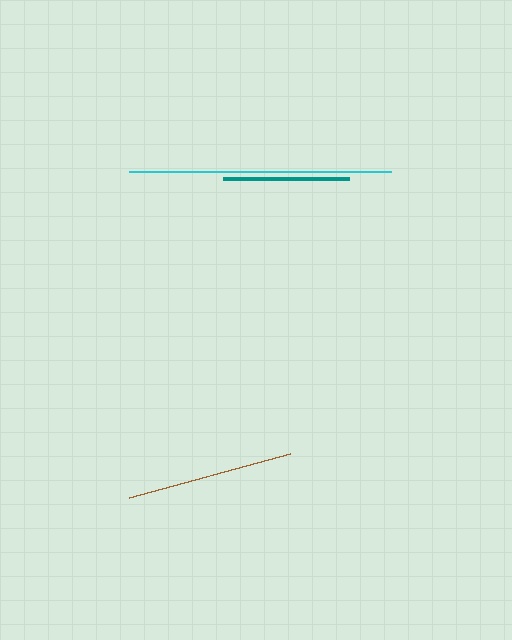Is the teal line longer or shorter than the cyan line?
The cyan line is longer than the teal line.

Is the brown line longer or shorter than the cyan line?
The cyan line is longer than the brown line.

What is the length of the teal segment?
The teal segment is approximately 126 pixels long.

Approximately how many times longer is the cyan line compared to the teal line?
The cyan line is approximately 2.1 times the length of the teal line.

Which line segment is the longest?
The cyan line is the longest at approximately 262 pixels.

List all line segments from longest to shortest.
From longest to shortest: cyan, brown, teal.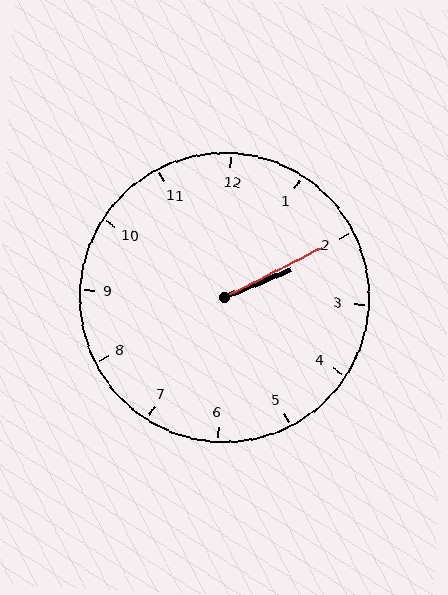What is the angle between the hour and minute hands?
Approximately 5 degrees.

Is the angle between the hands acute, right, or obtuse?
It is acute.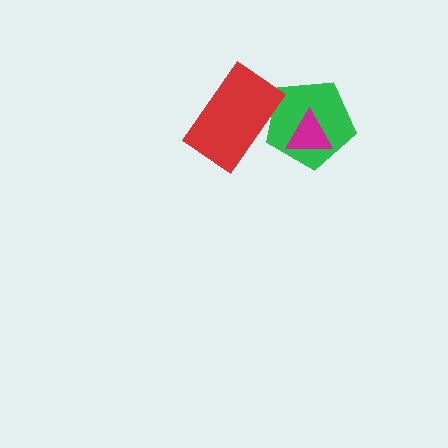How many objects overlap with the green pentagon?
2 objects overlap with the green pentagon.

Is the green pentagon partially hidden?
Yes, it is partially covered by another shape.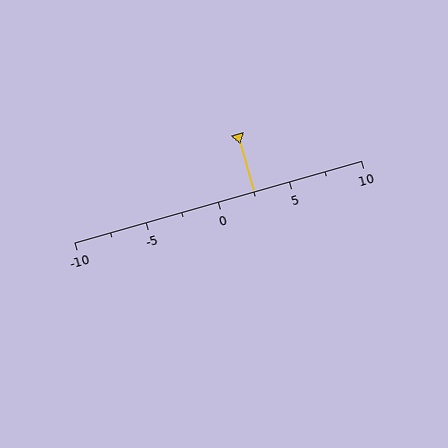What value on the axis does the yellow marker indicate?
The marker indicates approximately 2.5.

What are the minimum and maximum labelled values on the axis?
The axis runs from -10 to 10.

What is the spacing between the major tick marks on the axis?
The major ticks are spaced 5 apart.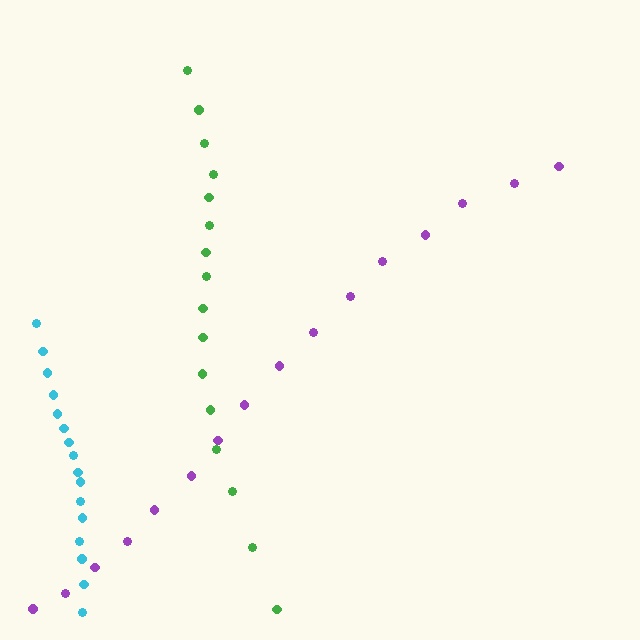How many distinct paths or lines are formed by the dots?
There are 3 distinct paths.